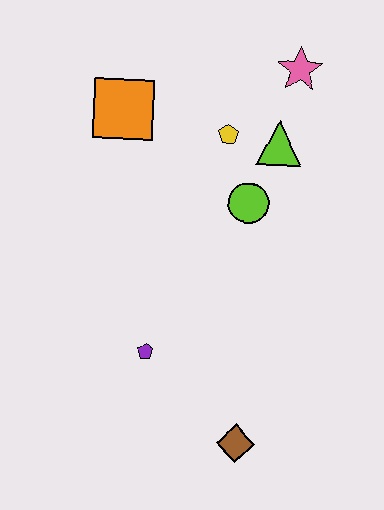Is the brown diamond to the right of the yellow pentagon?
Yes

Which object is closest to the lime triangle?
The yellow pentagon is closest to the lime triangle.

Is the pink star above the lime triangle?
Yes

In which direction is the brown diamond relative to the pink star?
The brown diamond is below the pink star.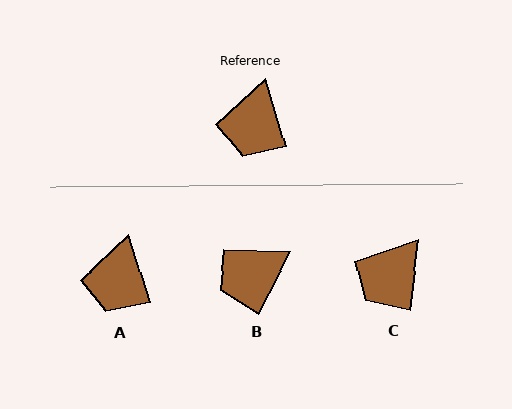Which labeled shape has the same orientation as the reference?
A.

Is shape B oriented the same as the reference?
No, it is off by about 44 degrees.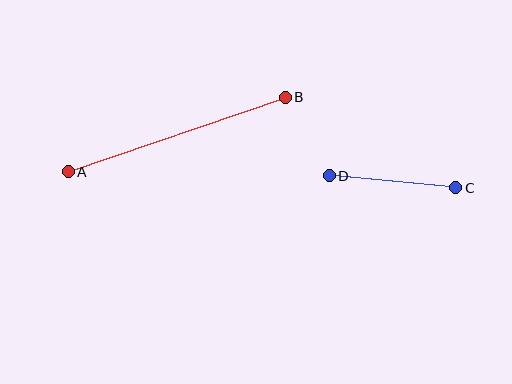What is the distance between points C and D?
The distance is approximately 127 pixels.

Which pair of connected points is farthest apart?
Points A and B are farthest apart.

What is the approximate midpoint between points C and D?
The midpoint is at approximately (392, 182) pixels.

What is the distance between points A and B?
The distance is approximately 229 pixels.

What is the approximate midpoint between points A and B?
The midpoint is at approximately (177, 134) pixels.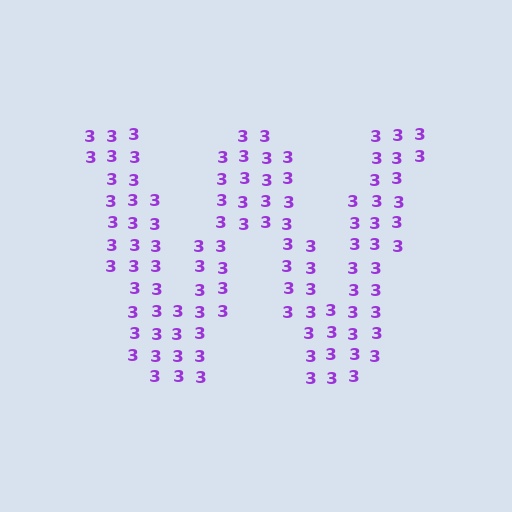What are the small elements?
The small elements are digit 3's.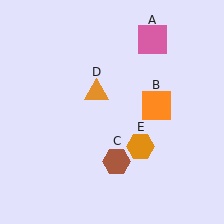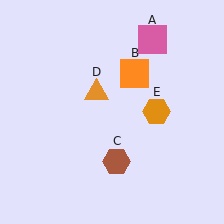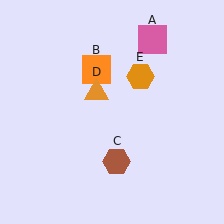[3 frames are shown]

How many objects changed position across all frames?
2 objects changed position: orange square (object B), orange hexagon (object E).